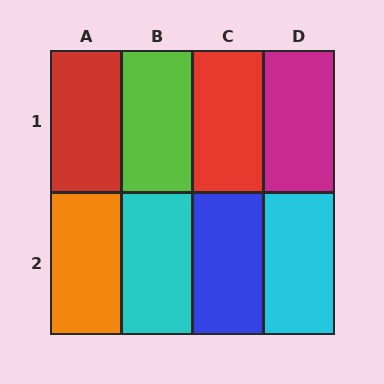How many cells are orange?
1 cell is orange.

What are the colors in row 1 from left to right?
Red, lime, red, magenta.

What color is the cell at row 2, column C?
Blue.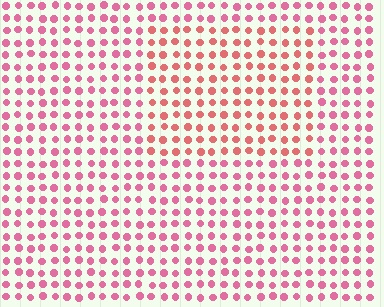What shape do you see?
I see a rectangle.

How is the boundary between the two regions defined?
The boundary is defined purely by a slight shift in hue (about 24 degrees). Spacing, size, and orientation are identical on both sides.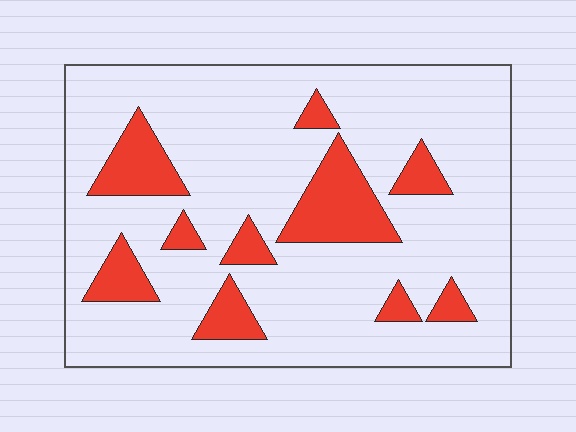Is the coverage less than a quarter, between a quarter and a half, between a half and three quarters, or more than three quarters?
Less than a quarter.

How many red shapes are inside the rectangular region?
10.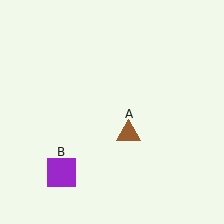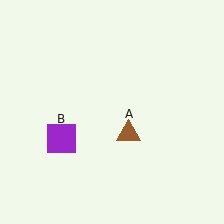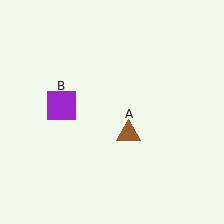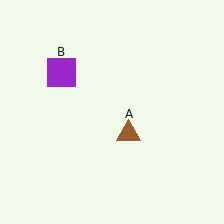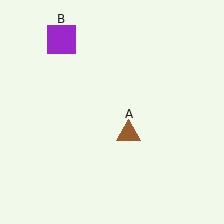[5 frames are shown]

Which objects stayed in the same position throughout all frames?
Brown triangle (object A) remained stationary.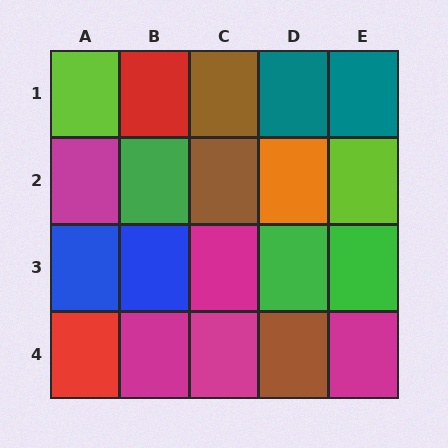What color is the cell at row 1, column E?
Teal.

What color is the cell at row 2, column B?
Green.